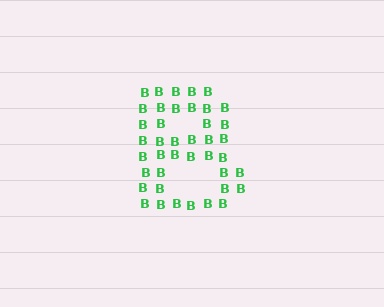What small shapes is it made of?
It is made of small letter B's.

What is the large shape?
The large shape is the letter B.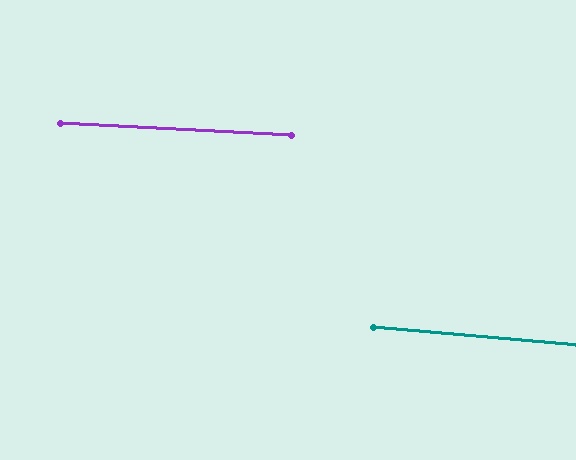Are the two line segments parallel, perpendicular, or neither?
Parallel — their directions differ by only 1.8°.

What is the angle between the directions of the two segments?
Approximately 2 degrees.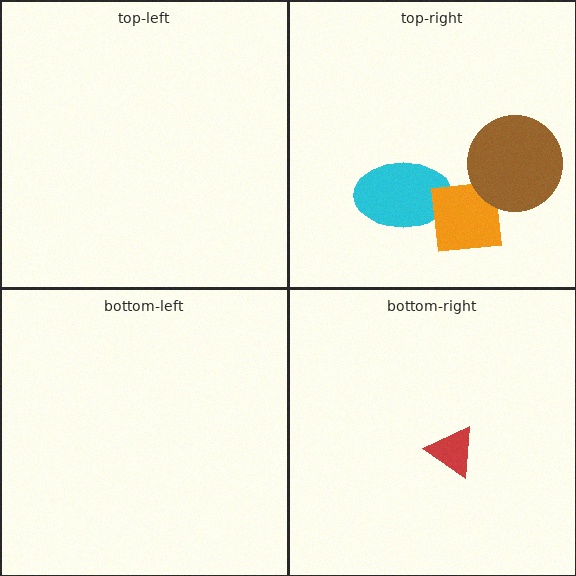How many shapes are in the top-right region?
3.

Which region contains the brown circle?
The top-right region.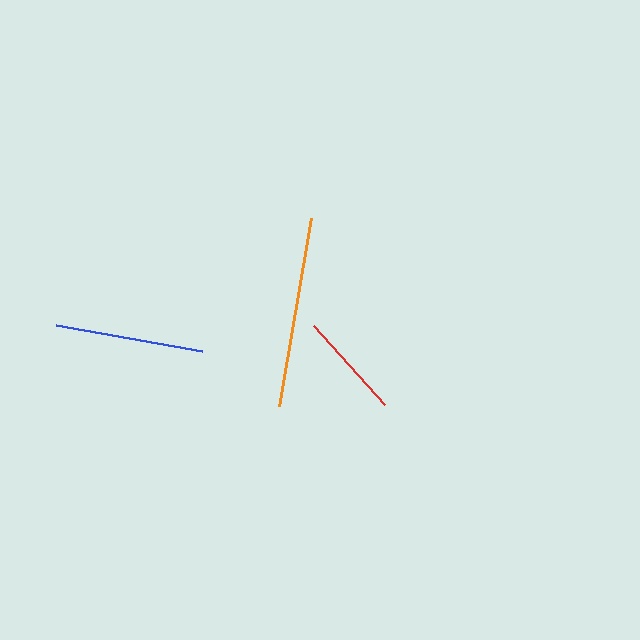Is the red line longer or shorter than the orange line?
The orange line is longer than the red line.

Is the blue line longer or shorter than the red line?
The blue line is longer than the red line.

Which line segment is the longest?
The orange line is the longest at approximately 190 pixels.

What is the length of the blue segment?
The blue segment is approximately 149 pixels long.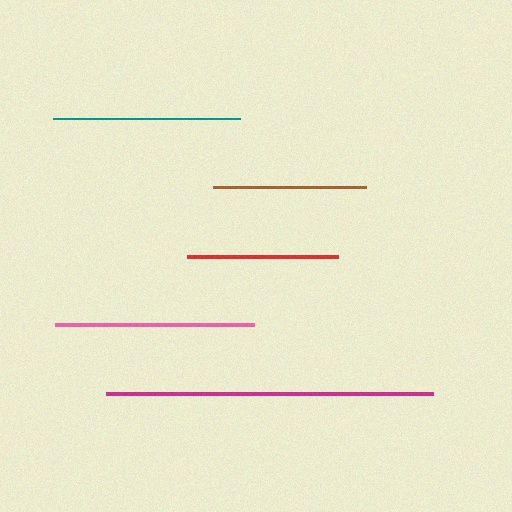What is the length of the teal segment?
The teal segment is approximately 187 pixels long.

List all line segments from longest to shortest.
From longest to shortest: magenta, pink, teal, brown, red.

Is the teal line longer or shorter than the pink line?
The pink line is longer than the teal line.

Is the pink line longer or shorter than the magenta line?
The magenta line is longer than the pink line.